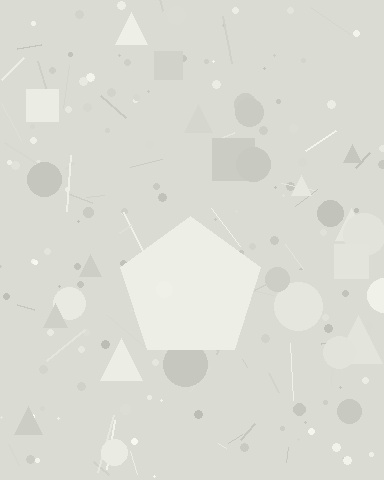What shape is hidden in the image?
A pentagon is hidden in the image.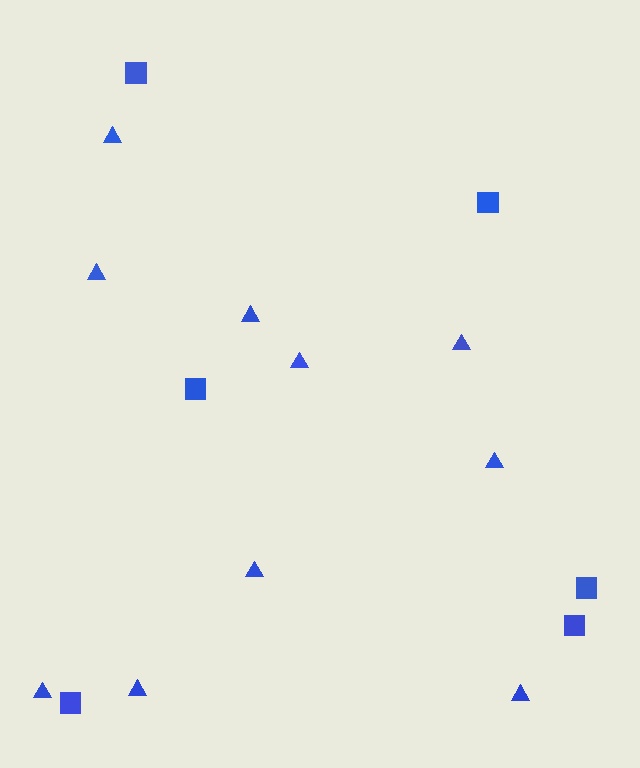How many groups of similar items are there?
There are 2 groups: one group of squares (6) and one group of triangles (10).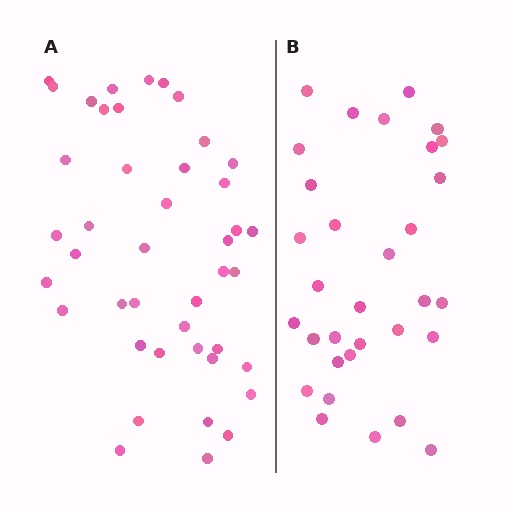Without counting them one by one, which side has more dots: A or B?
Region A (the left region) has more dots.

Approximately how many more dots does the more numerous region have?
Region A has roughly 12 or so more dots than region B.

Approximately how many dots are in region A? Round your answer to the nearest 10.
About 40 dots. (The exact count is 43, which rounds to 40.)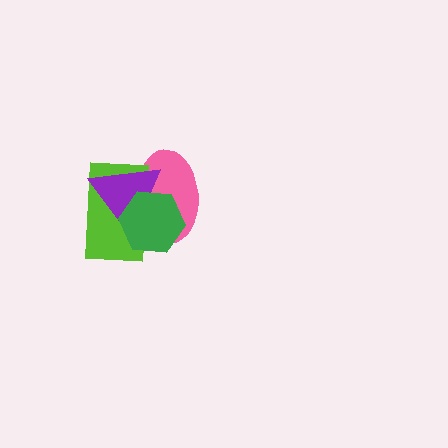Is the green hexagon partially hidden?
No, no other shape covers it.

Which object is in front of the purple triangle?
The green hexagon is in front of the purple triangle.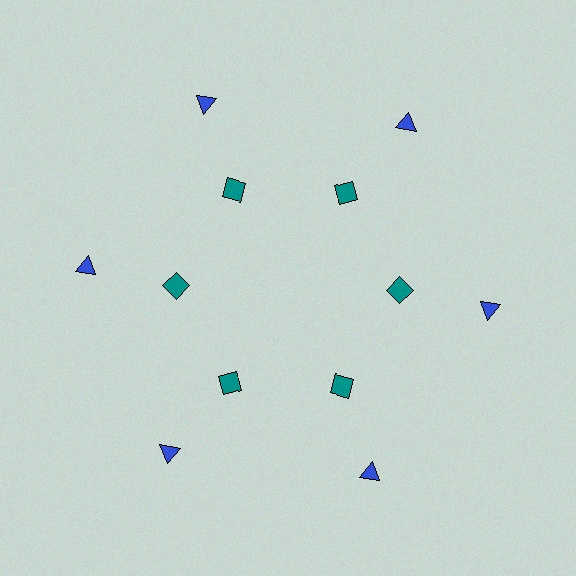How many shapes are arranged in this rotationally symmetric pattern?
There are 12 shapes, arranged in 6 groups of 2.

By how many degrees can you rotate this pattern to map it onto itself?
The pattern maps onto itself every 60 degrees of rotation.